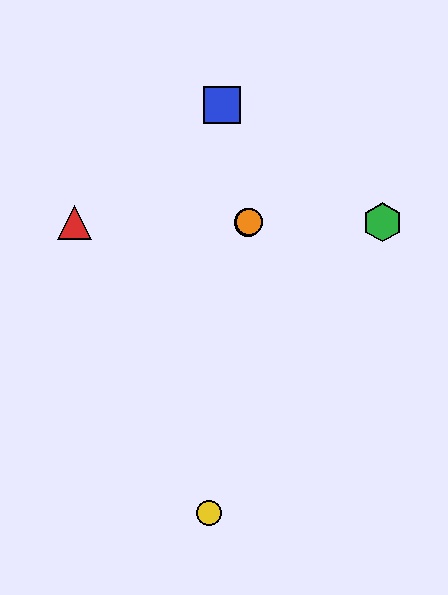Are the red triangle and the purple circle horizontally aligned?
Yes, both are at y≈222.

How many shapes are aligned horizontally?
4 shapes (the red triangle, the green hexagon, the purple circle, the orange circle) are aligned horizontally.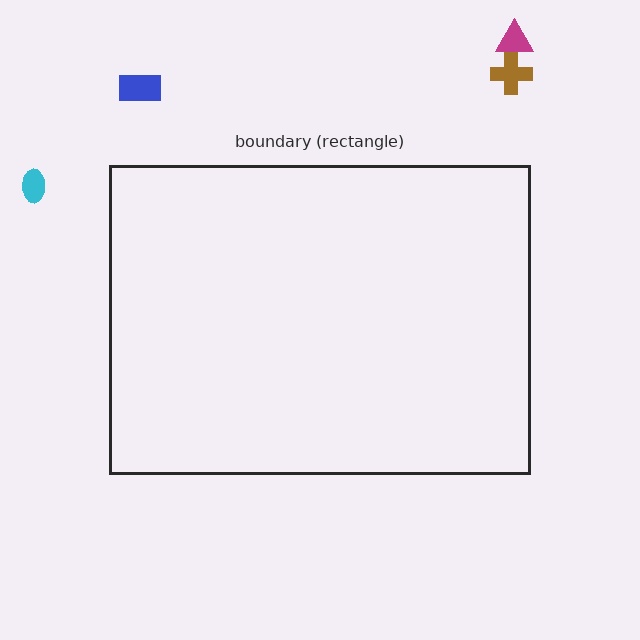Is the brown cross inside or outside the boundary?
Outside.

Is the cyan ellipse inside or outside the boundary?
Outside.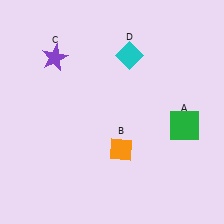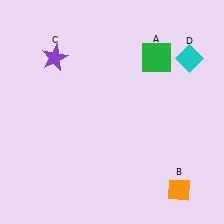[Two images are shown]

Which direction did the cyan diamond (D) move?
The cyan diamond (D) moved right.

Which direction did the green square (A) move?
The green square (A) moved up.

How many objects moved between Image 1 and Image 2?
3 objects moved between the two images.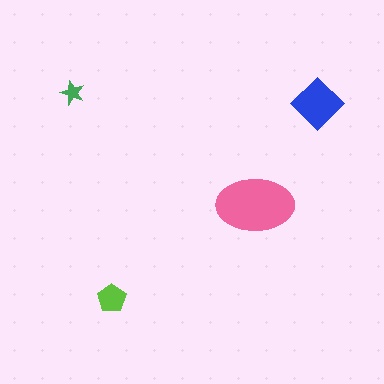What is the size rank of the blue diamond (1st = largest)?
2nd.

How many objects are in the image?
There are 4 objects in the image.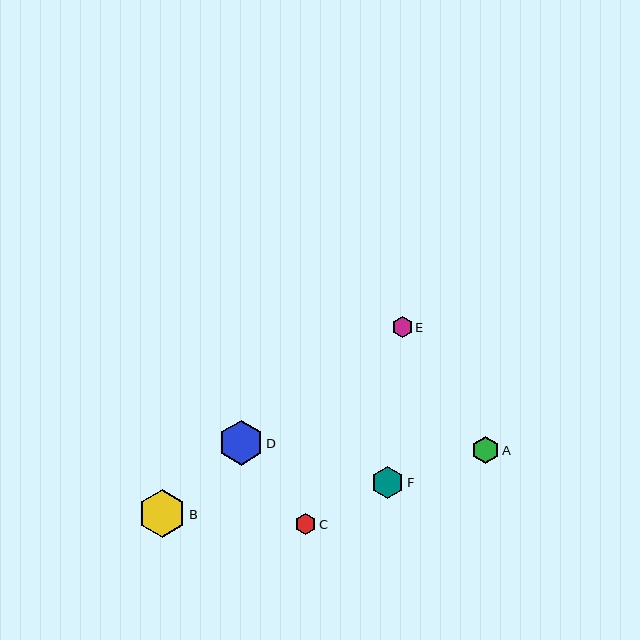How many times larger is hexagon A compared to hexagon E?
Hexagon A is approximately 1.3 times the size of hexagon E.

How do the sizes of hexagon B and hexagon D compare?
Hexagon B and hexagon D are approximately the same size.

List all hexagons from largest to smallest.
From largest to smallest: B, D, F, A, C, E.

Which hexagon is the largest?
Hexagon B is the largest with a size of approximately 48 pixels.